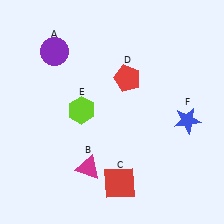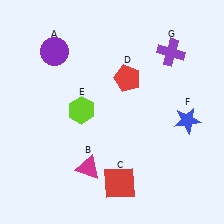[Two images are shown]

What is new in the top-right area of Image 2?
A purple cross (G) was added in the top-right area of Image 2.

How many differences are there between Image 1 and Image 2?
There is 1 difference between the two images.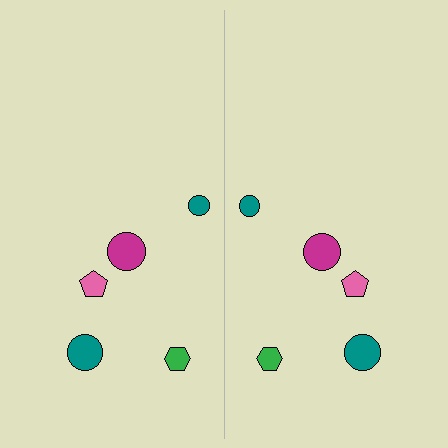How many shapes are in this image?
There are 10 shapes in this image.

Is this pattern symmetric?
Yes, this pattern has bilateral (reflection) symmetry.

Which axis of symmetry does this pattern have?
The pattern has a vertical axis of symmetry running through the center of the image.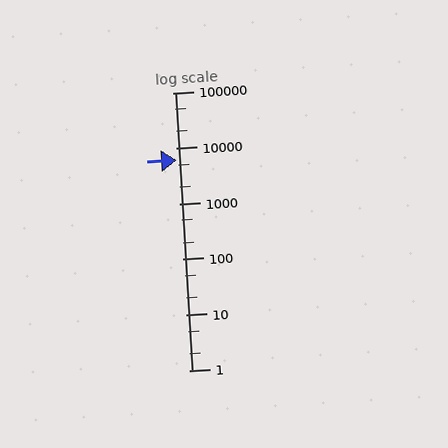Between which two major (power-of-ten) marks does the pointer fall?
The pointer is between 1000 and 10000.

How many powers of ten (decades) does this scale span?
The scale spans 5 decades, from 1 to 100000.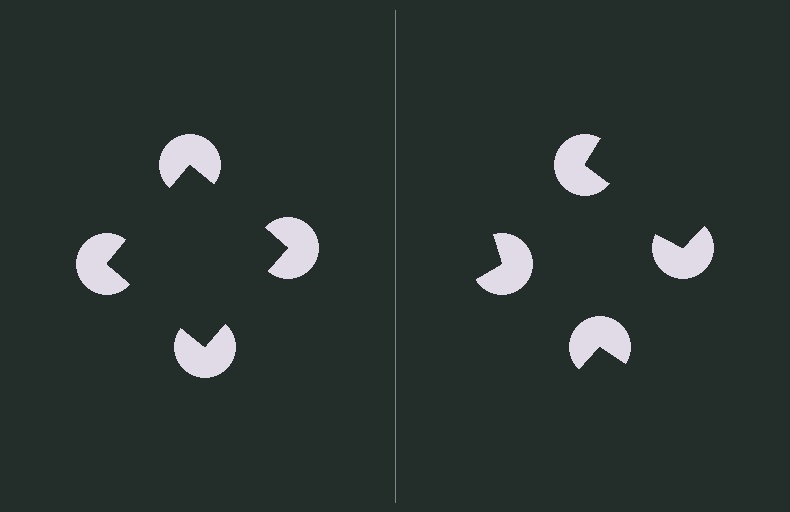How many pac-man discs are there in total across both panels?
8 — 4 on each side.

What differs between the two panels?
The pac-man discs are positioned identically on both sides; only the wedge orientations differ. On the left they align to a square; on the right they are misaligned.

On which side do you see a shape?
An illusory square appears on the left side. On the right side the wedge cuts are rotated, so no coherent shape forms.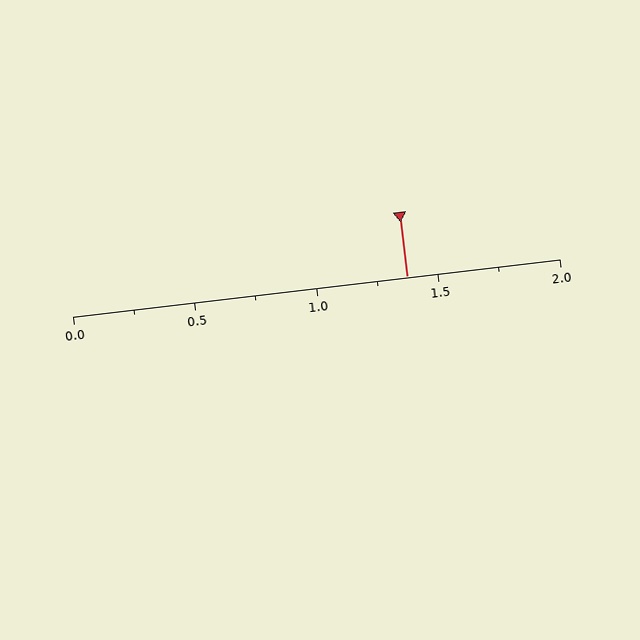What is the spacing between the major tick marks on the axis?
The major ticks are spaced 0.5 apart.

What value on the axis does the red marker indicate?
The marker indicates approximately 1.38.